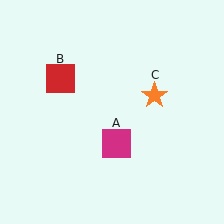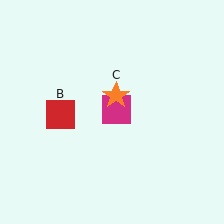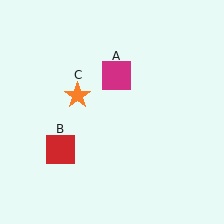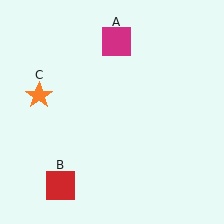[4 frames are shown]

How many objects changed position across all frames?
3 objects changed position: magenta square (object A), red square (object B), orange star (object C).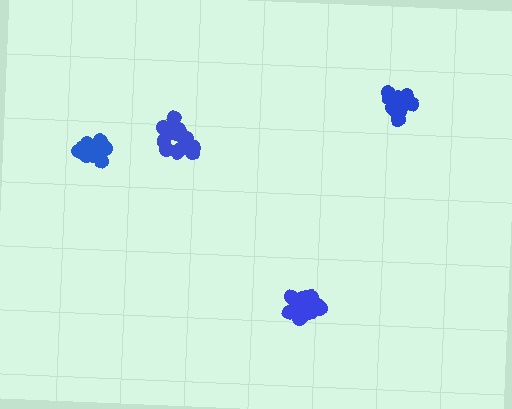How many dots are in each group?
Group 1: 20 dots, Group 2: 20 dots, Group 3: 15 dots, Group 4: 14 dots (69 total).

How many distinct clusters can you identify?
There are 4 distinct clusters.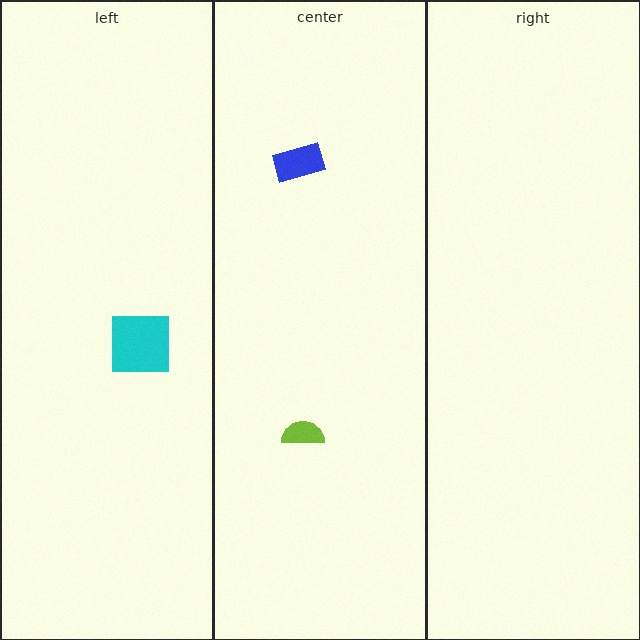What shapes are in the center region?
The lime semicircle, the blue rectangle.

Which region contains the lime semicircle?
The center region.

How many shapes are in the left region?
1.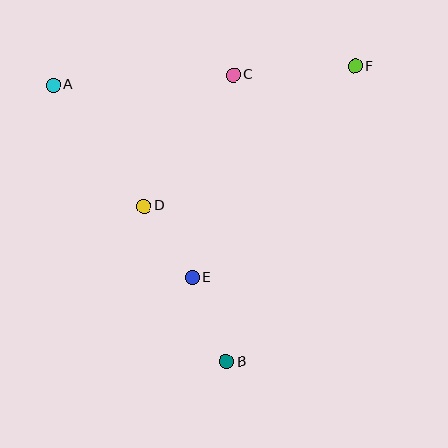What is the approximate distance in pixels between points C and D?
The distance between C and D is approximately 159 pixels.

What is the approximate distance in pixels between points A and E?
The distance between A and E is approximately 237 pixels.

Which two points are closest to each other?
Points D and E are closest to each other.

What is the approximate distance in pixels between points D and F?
The distance between D and F is approximately 254 pixels.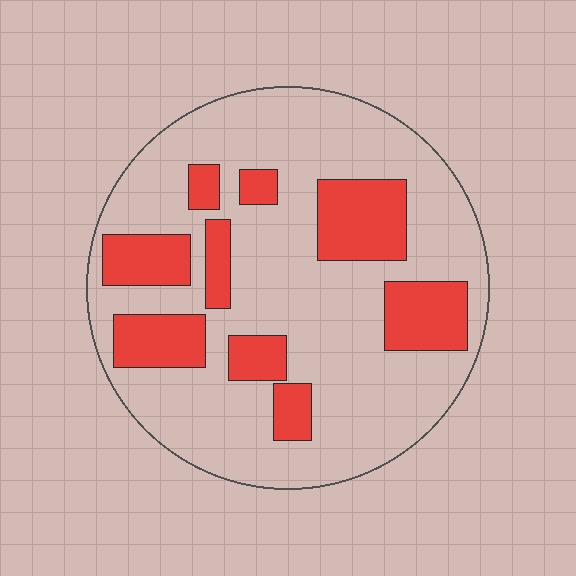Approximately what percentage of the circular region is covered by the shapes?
Approximately 25%.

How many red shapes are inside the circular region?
9.